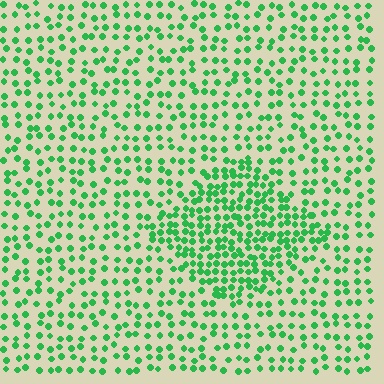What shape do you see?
I see a diamond.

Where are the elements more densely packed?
The elements are more densely packed inside the diamond boundary.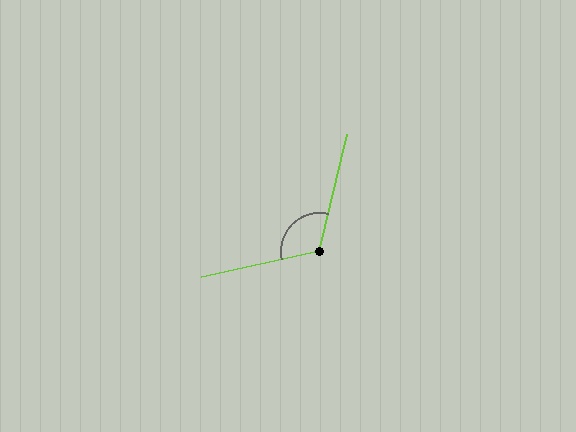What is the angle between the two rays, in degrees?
Approximately 116 degrees.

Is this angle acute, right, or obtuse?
It is obtuse.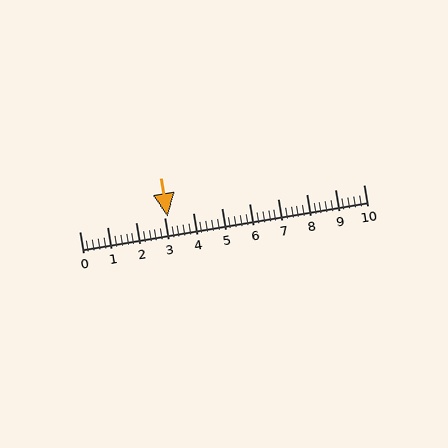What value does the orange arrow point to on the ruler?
The orange arrow points to approximately 3.1.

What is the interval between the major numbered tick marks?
The major tick marks are spaced 1 units apart.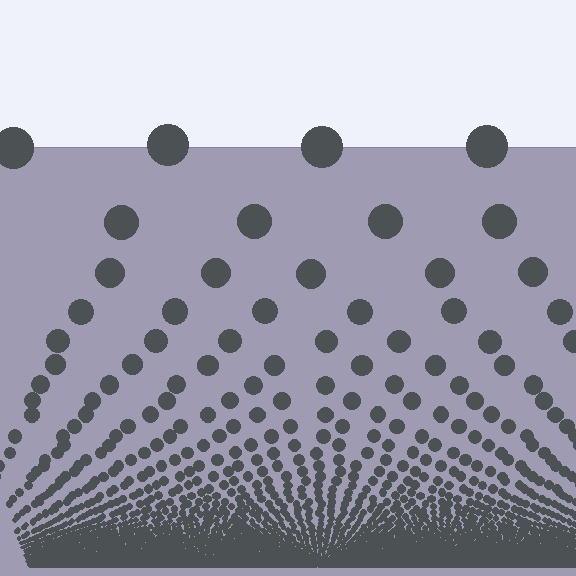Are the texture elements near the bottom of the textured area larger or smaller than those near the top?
Smaller. The gradient is inverted — elements near the bottom are smaller and denser.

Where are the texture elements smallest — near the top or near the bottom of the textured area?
Near the bottom.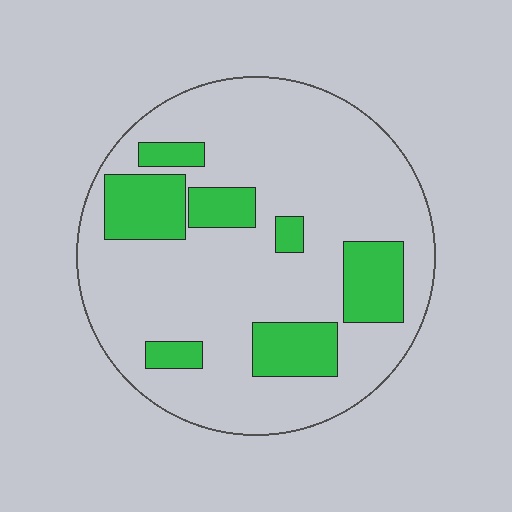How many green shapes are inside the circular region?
7.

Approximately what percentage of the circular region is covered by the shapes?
Approximately 20%.